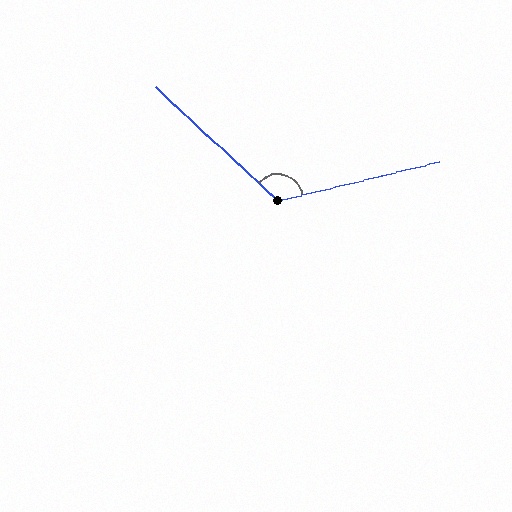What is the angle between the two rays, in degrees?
Approximately 124 degrees.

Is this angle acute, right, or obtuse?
It is obtuse.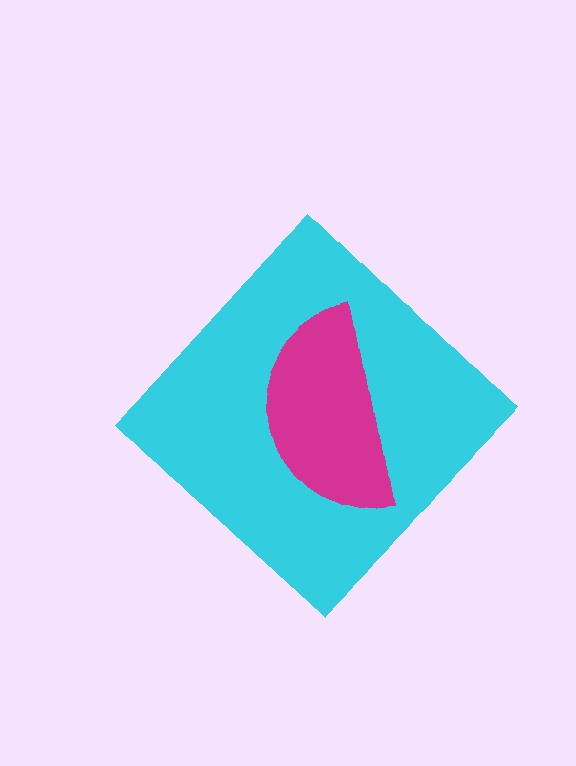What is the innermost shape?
The magenta semicircle.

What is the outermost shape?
The cyan diamond.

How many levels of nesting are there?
2.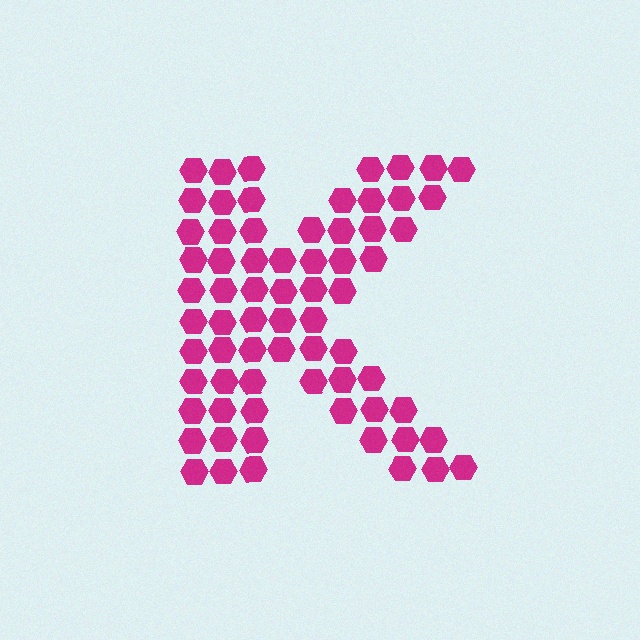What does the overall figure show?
The overall figure shows the letter K.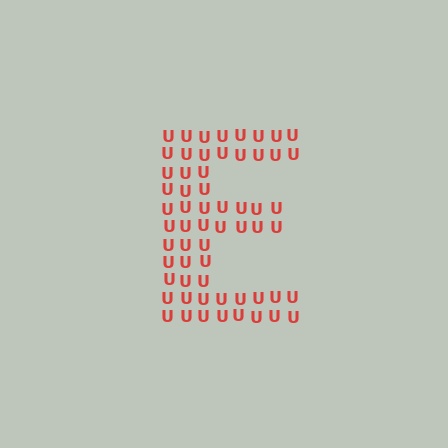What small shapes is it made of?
It is made of small letter U's.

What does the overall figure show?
The overall figure shows the letter E.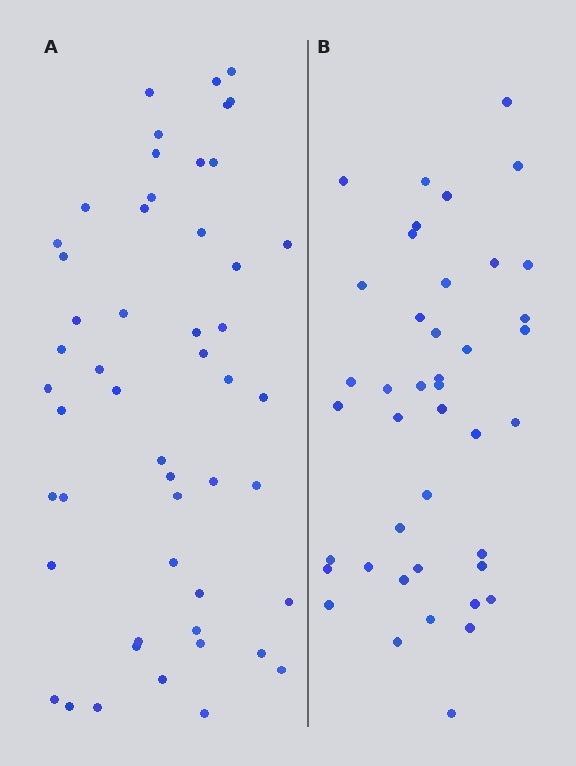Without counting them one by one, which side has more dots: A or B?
Region A (the left region) has more dots.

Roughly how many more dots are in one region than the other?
Region A has roughly 8 or so more dots than region B.